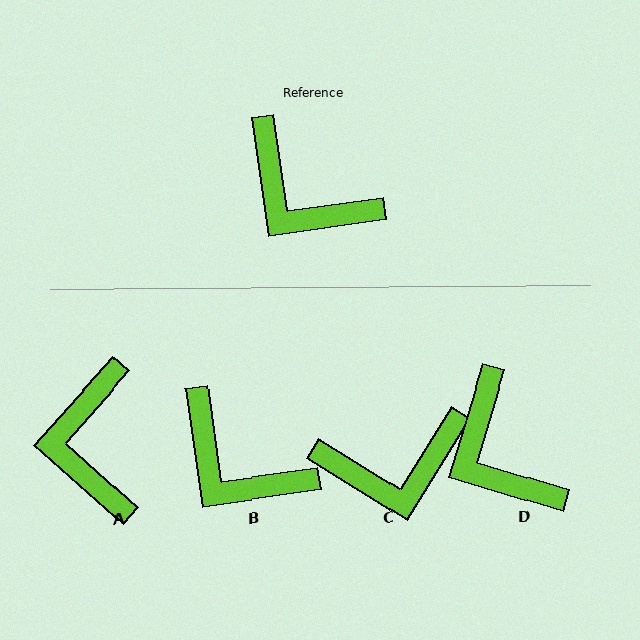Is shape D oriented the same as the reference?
No, it is off by about 25 degrees.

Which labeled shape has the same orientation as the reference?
B.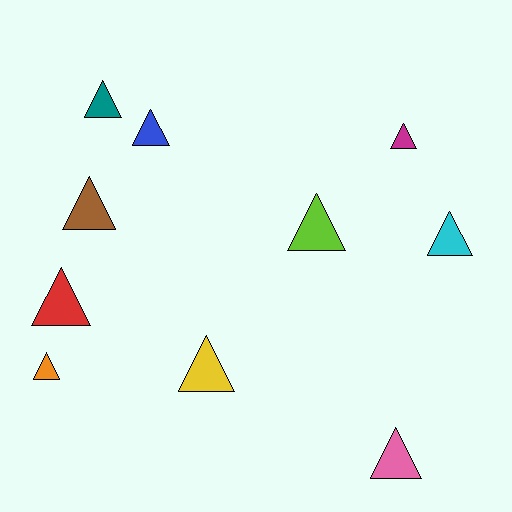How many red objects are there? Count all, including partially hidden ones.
There is 1 red object.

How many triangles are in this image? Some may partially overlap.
There are 10 triangles.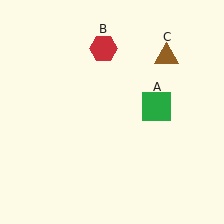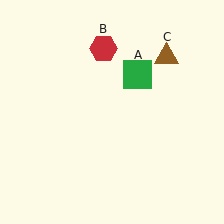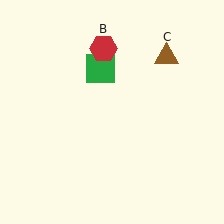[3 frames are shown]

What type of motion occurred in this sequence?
The green square (object A) rotated counterclockwise around the center of the scene.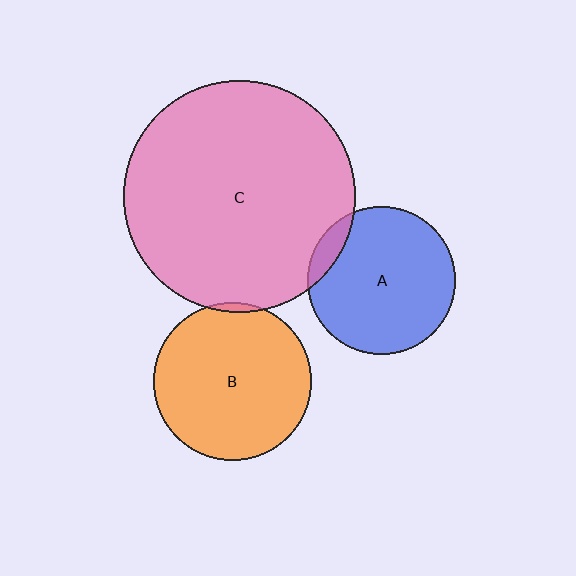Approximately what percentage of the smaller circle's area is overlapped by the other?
Approximately 10%.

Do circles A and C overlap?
Yes.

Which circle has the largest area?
Circle C (pink).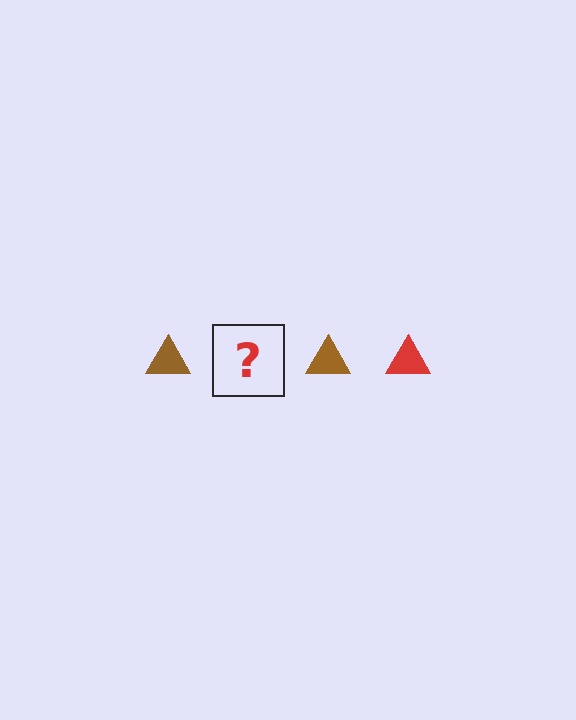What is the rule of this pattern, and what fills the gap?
The rule is that the pattern cycles through brown, red triangles. The gap should be filled with a red triangle.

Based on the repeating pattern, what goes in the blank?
The blank should be a red triangle.